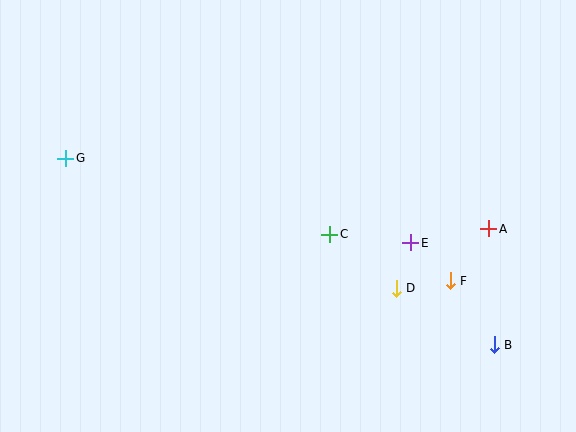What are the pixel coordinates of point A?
Point A is at (489, 229).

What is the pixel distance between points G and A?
The distance between G and A is 429 pixels.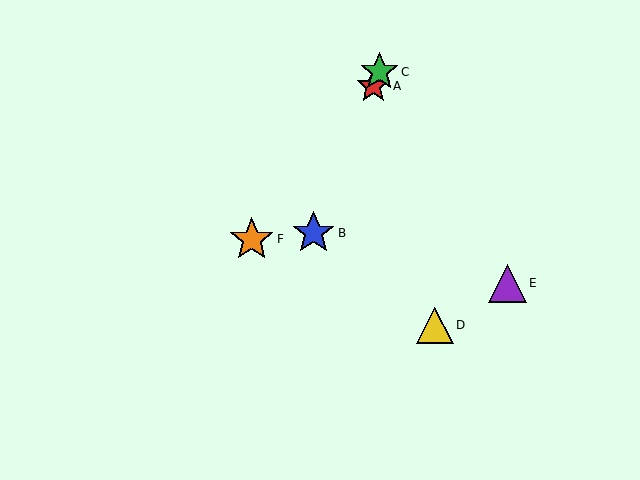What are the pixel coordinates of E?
Object E is at (507, 283).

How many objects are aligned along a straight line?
3 objects (A, B, C) are aligned along a straight line.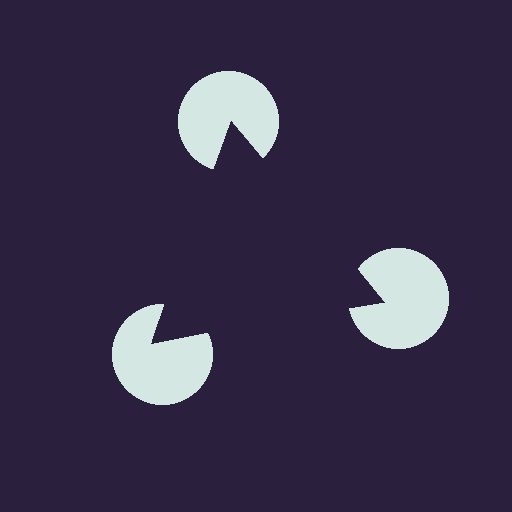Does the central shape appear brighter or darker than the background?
It typically appears slightly darker than the background, even though no actual brightness change is drawn.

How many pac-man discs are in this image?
There are 3 — one at each vertex of the illusory triangle.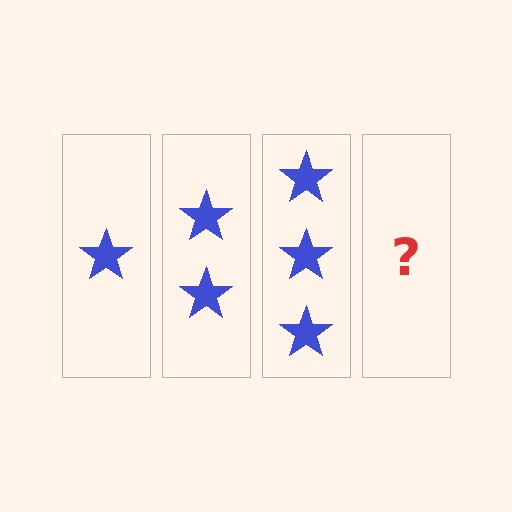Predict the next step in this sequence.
The next step is 4 stars.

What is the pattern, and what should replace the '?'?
The pattern is that each step adds one more star. The '?' should be 4 stars.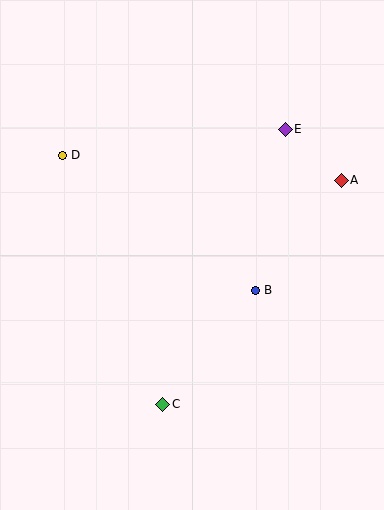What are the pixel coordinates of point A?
Point A is at (341, 180).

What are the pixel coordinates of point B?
Point B is at (255, 290).